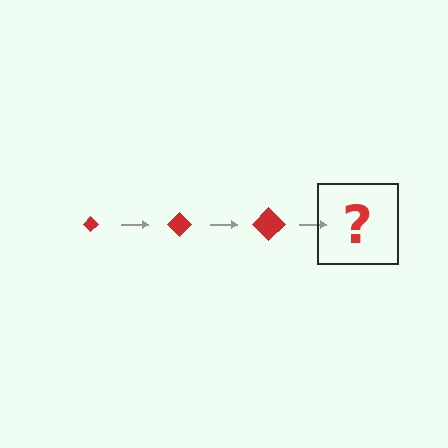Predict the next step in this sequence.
The next step is a red diamond, larger than the previous one.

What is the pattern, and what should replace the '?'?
The pattern is that the diamond gets progressively larger each step. The '?' should be a red diamond, larger than the previous one.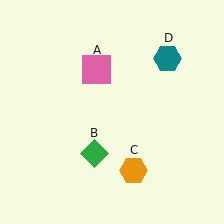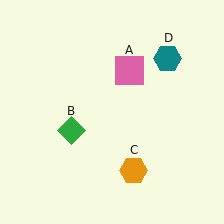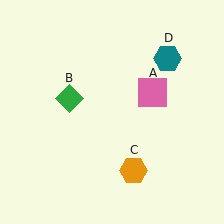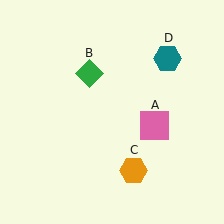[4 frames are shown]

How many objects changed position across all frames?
2 objects changed position: pink square (object A), green diamond (object B).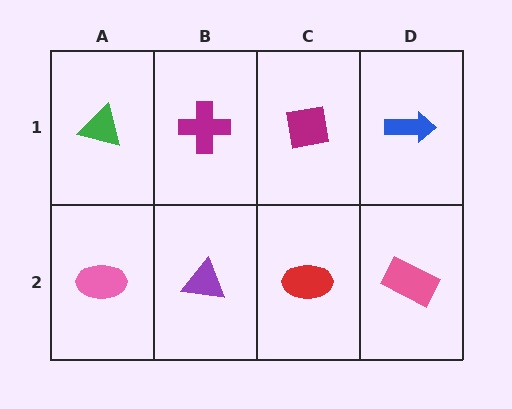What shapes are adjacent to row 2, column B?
A magenta cross (row 1, column B), a pink ellipse (row 2, column A), a red ellipse (row 2, column C).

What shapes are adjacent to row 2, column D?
A blue arrow (row 1, column D), a red ellipse (row 2, column C).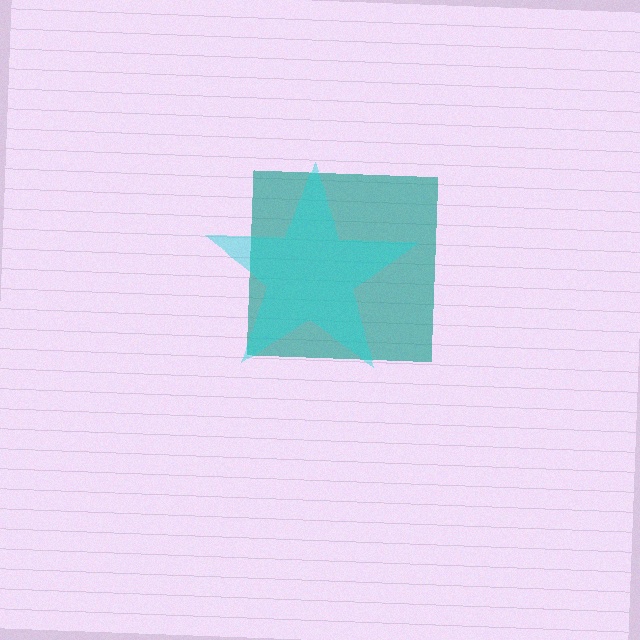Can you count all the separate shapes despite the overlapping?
Yes, there are 2 separate shapes.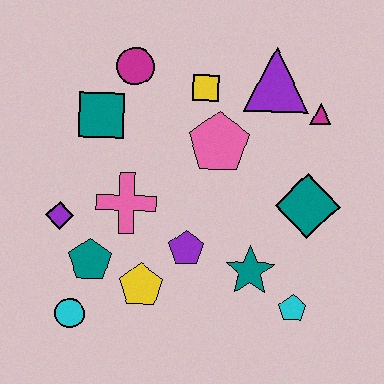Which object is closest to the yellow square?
The pink pentagon is closest to the yellow square.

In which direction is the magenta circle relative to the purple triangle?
The magenta circle is to the left of the purple triangle.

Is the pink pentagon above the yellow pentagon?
Yes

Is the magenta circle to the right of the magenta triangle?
No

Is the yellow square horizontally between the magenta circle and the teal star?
Yes